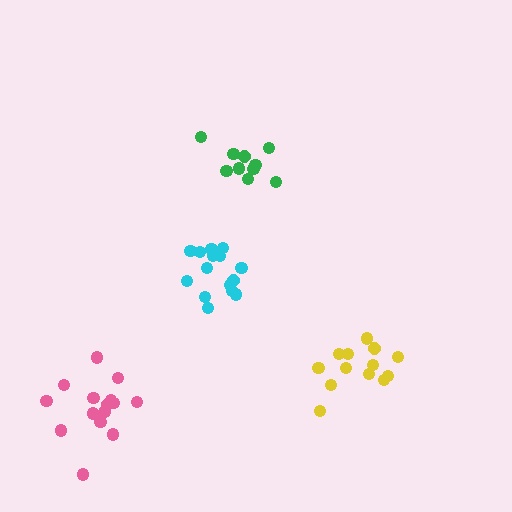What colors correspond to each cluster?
The clusters are colored: cyan, yellow, green, pink.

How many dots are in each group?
Group 1: 15 dots, Group 2: 13 dots, Group 3: 10 dots, Group 4: 15 dots (53 total).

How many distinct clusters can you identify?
There are 4 distinct clusters.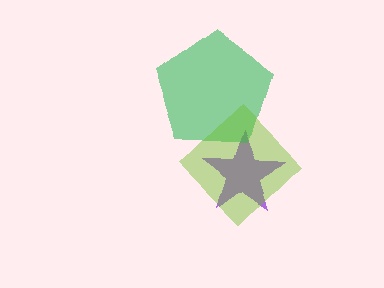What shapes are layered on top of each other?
The layered shapes are: a purple star, a green pentagon, a lime diamond.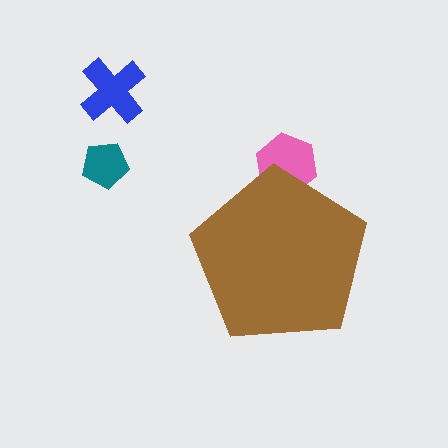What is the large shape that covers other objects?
A brown pentagon.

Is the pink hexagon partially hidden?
Yes, the pink hexagon is partially hidden behind the brown pentagon.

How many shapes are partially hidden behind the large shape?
1 shape is partially hidden.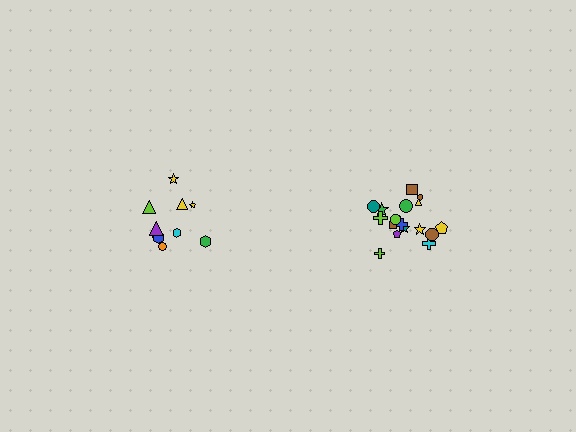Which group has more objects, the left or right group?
The right group.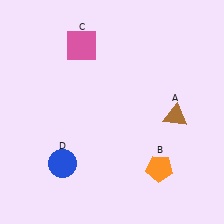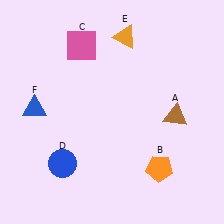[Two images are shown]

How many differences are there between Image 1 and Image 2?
There are 2 differences between the two images.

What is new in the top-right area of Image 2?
An orange triangle (E) was added in the top-right area of Image 2.